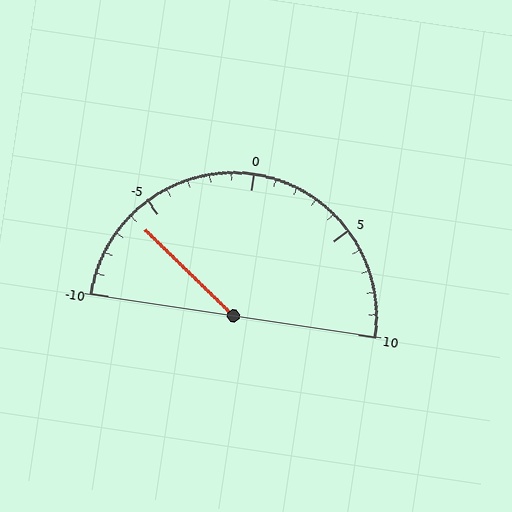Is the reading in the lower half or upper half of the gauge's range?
The reading is in the lower half of the range (-10 to 10).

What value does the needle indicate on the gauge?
The needle indicates approximately -6.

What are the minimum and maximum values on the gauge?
The gauge ranges from -10 to 10.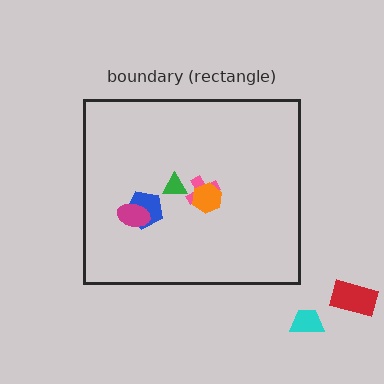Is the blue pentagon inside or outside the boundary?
Inside.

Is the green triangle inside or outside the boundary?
Inside.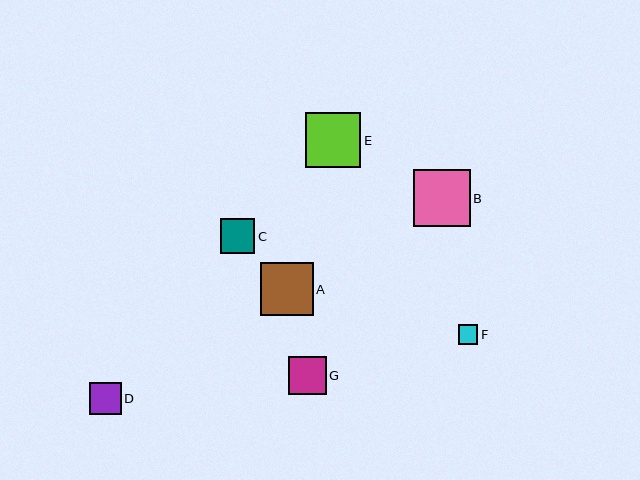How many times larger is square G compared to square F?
Square G is approximately 2.0 times the size of square F.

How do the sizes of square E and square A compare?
Square E and square A are approximately the same size.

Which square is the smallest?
Square F is the smallest with a size of approximately 19 pixels.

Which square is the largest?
Square B is the largest with a size of approximately 57 pixels.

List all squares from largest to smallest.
From largest to smallest: B, E, A, G, C, D, F.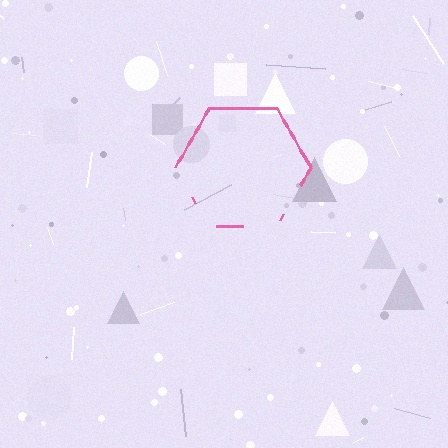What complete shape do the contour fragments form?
The contour fragments form a hexagon.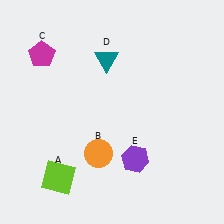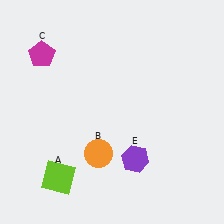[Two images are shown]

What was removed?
The teal triangle (D) was removed in Image 2.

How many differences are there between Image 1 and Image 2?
There is 1 difference between the two images.